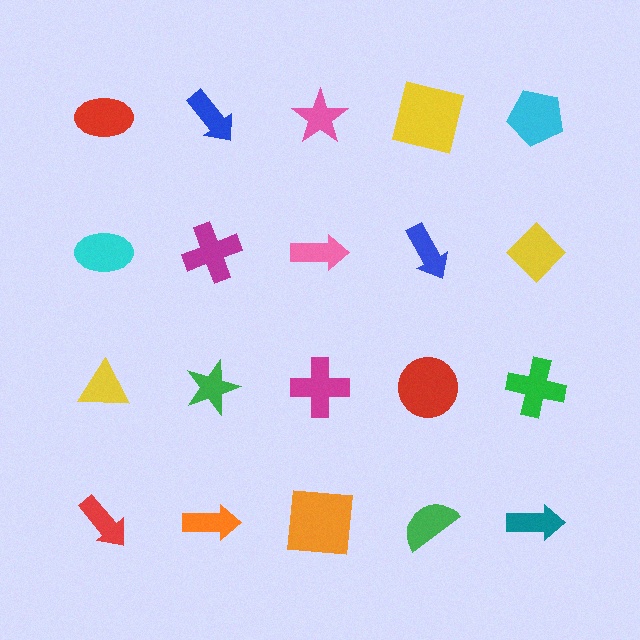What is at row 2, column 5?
A yellow diamond.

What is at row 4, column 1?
A red arrow.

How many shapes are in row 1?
5 shapes.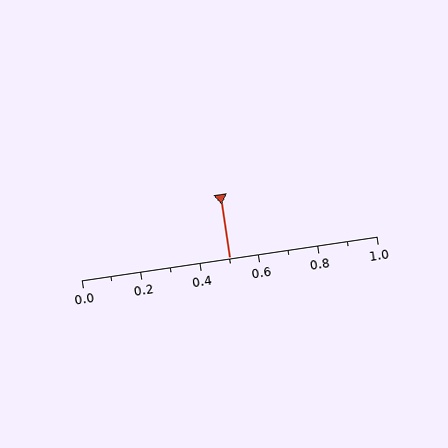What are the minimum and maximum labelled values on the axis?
The axis runs from 0.0 to 1.0.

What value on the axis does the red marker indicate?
The marker indicates approximately 0.5.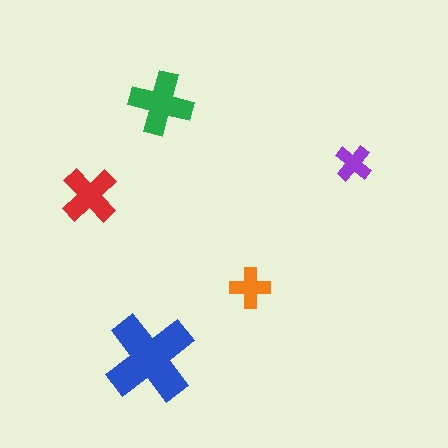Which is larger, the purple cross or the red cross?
The red one.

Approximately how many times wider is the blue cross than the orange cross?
About 2.5 times wider.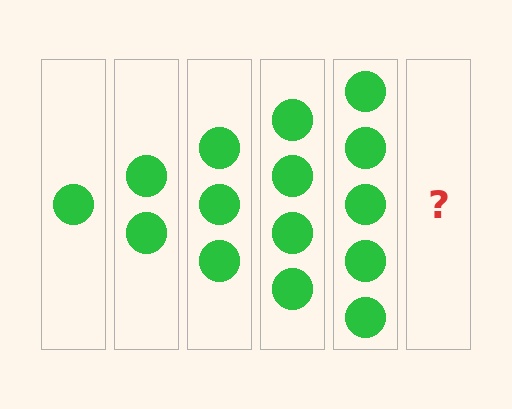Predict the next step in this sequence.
The next step is 6 circles.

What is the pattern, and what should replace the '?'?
The pattern is that each step adds one more circle. The '?' should be 6 circles.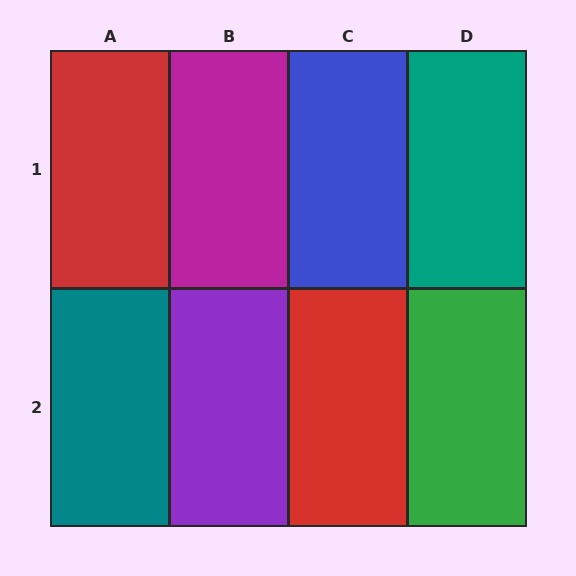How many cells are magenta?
1 cell is magenta.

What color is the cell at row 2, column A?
Teal.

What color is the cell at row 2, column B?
Purple.